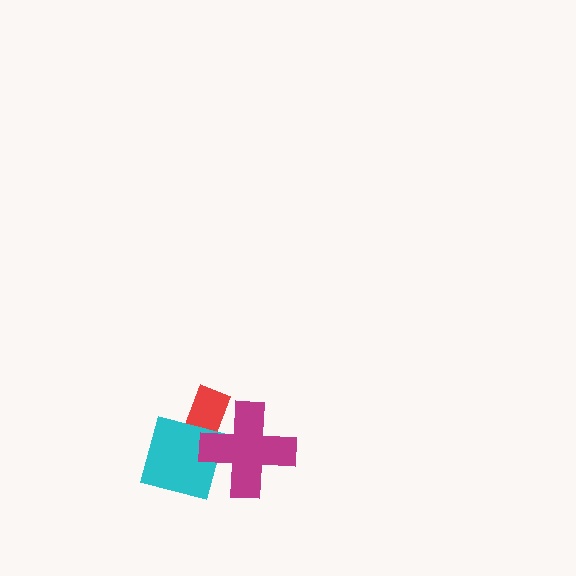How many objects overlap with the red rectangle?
2 objects overlap with the red rectangle.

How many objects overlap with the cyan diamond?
2 objects overlap with the cyan diamond.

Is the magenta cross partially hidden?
No, no other shape covers it.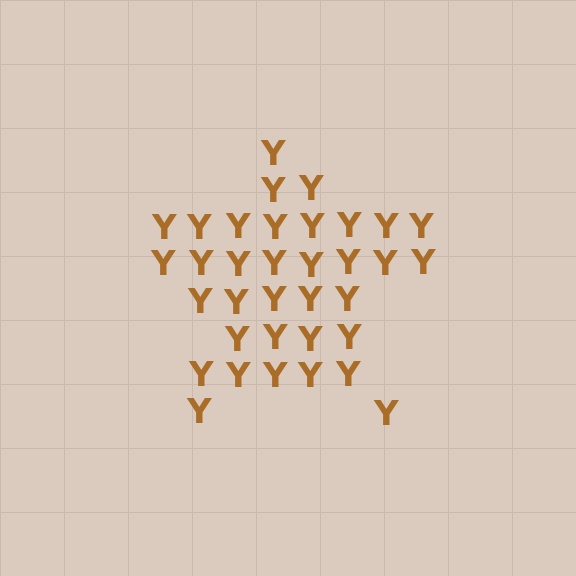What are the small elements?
The small elements are letter Y's.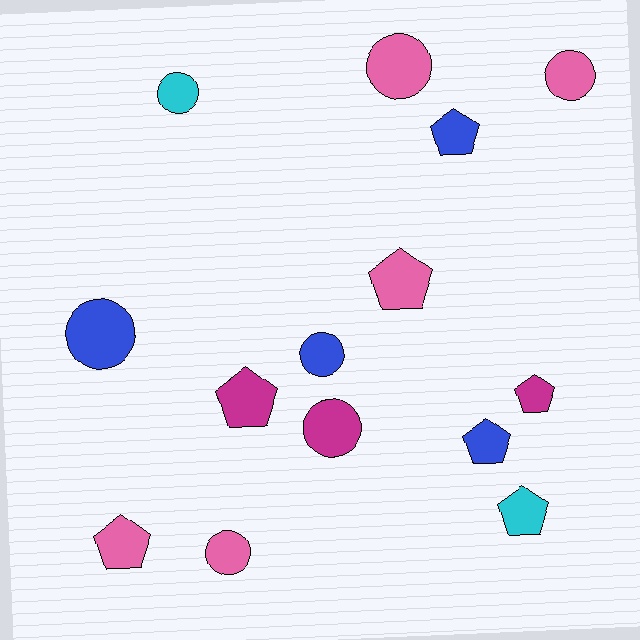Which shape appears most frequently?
Pentagon, with 7 objects.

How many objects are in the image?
There are 14 objects.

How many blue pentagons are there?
There are 2 blue pentagons.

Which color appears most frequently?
Pink, with 5 objects.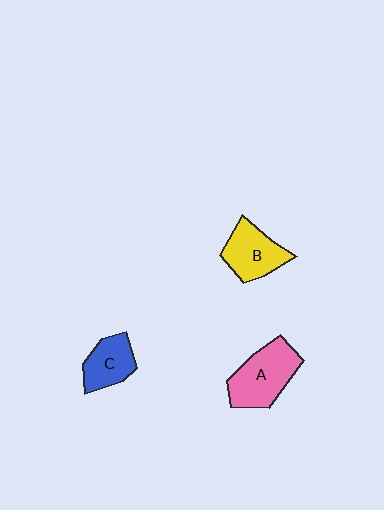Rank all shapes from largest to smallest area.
From largest to smallest: A (pink), B (yellow), C (blue).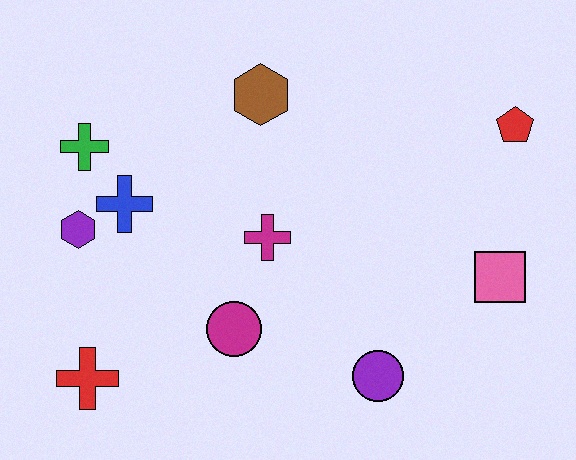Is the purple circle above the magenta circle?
No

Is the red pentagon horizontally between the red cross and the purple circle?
No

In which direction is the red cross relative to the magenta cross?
The red cross is to the left of the magenta cross.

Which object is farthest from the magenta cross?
The red pentagon is farthest from the magenta cross.